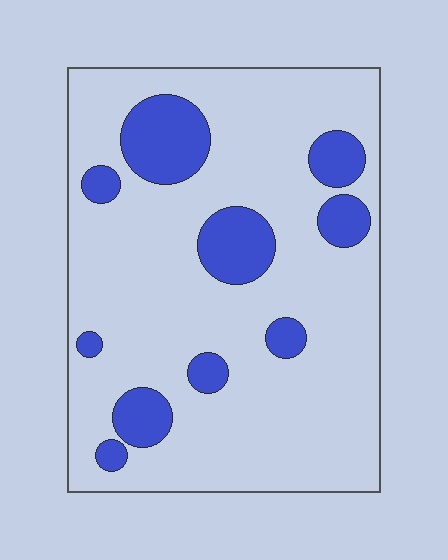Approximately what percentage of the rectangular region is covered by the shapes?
Approximately 20%.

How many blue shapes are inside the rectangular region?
10.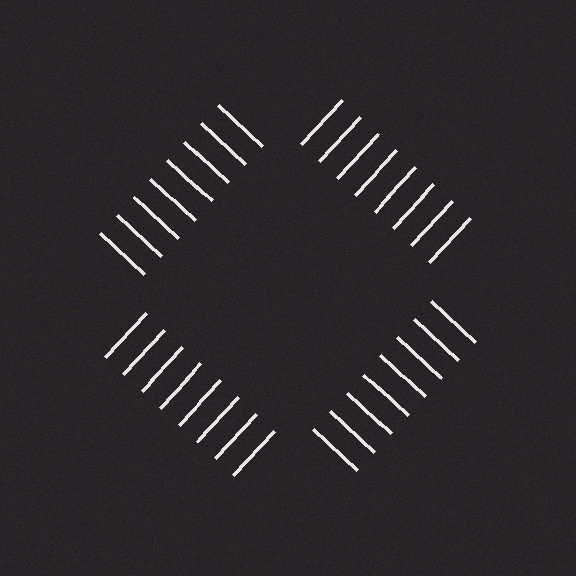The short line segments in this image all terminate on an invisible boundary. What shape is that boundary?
An illusory square — the line segments terminate on its edges but no continuous stroke is drawn.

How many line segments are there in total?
32 — 8 along each of the 4 edges.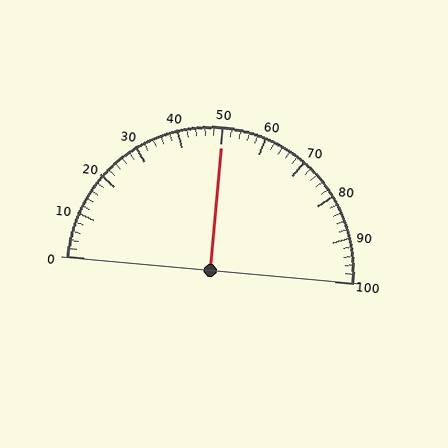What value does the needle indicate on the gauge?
The needle indicates approximately 50.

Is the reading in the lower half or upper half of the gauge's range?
The reading is in the upper half of the range (0 to 100).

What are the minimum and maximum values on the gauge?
The gauge ranges from 0 to 100.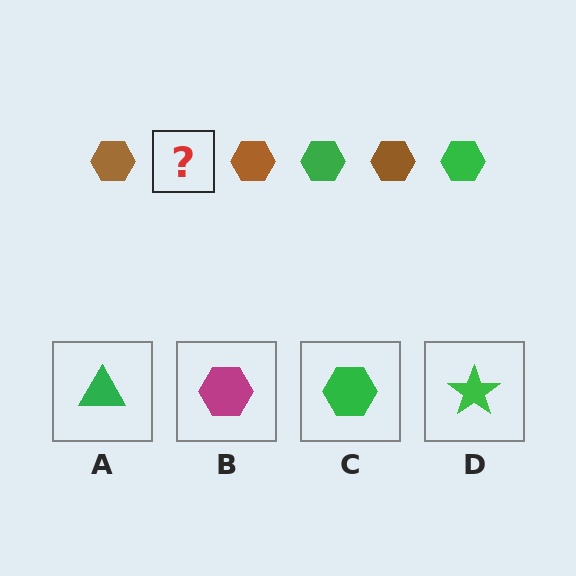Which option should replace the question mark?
Option C.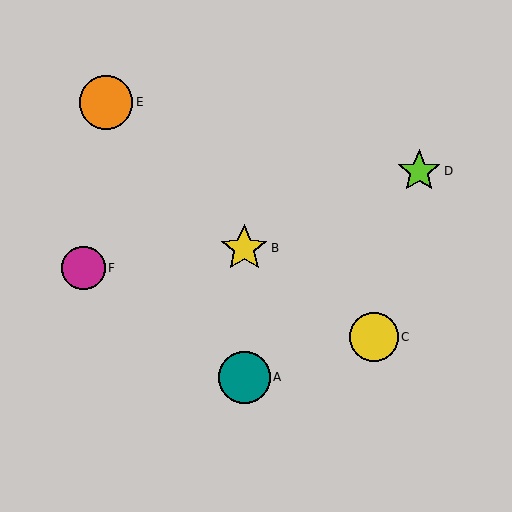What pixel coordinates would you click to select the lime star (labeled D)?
Click at (419, 171) to select the lime star D.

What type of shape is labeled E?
Shape E is an orange circle.